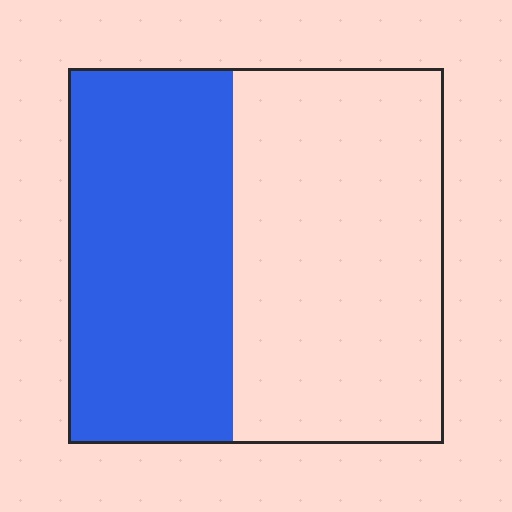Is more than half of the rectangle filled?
No.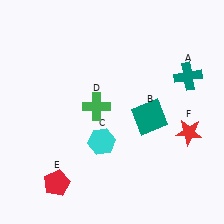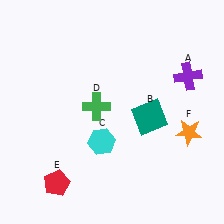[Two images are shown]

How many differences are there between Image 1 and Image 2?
There are 2 differences between the two images.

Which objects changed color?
A changed from teal to purple. F changed from red to orange.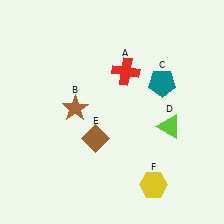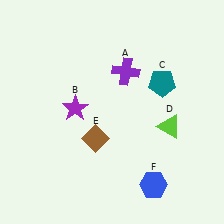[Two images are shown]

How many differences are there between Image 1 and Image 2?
There are 3 differences between the two images.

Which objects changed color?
A changed from red to purple. B changed from brown to purple. F changed from yellow to blue.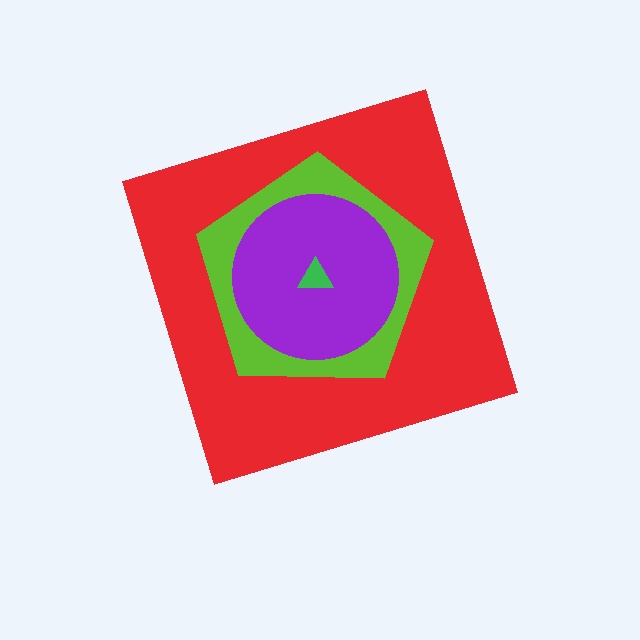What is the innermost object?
The green triangle.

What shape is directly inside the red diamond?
The lime pentagon.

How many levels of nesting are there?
4.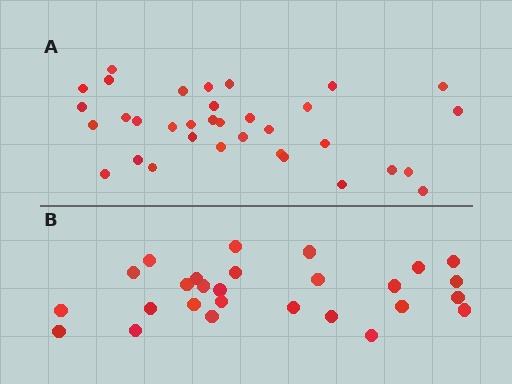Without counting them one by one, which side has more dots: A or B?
Region A (the top region) has more dots.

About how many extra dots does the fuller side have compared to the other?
Region A has roughly 8 or so more dots than region B.